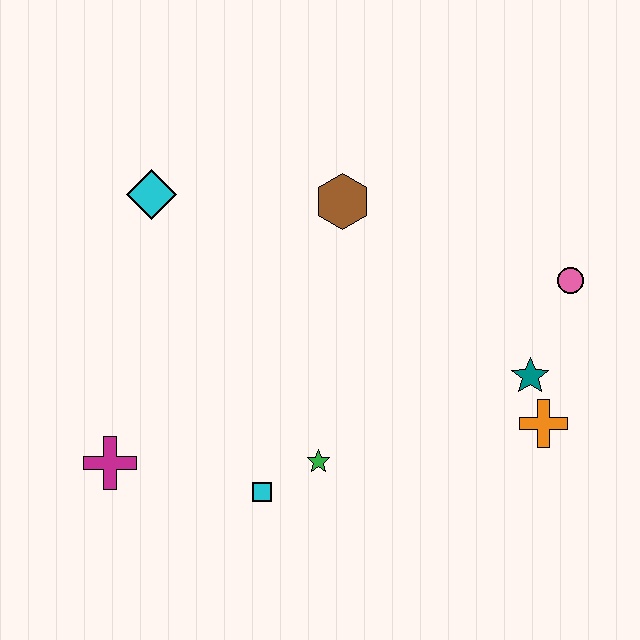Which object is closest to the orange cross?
The teal star is closest to the orange cross.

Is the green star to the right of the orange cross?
No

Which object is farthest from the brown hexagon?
The magenta cross is farthest from the brown hexagon.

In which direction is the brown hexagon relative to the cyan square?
The brown hexagon is above the cyan square.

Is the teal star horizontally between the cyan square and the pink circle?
Yes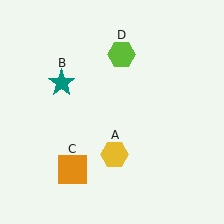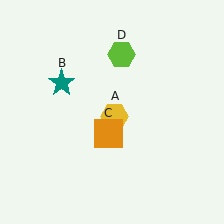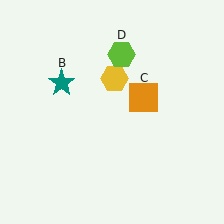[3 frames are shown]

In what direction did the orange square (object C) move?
The orange square (object C) moved up and to the right.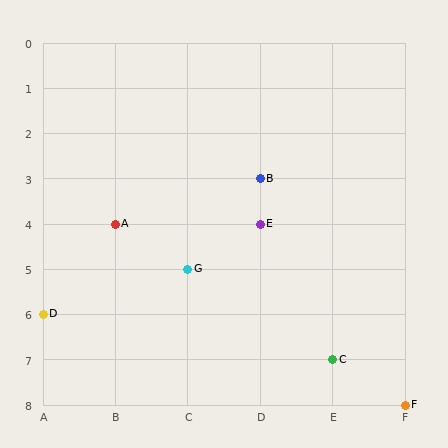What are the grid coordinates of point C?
Point C is at grid coordinates (E, 7).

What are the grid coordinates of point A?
Point A is at grid coordinates (B, 4).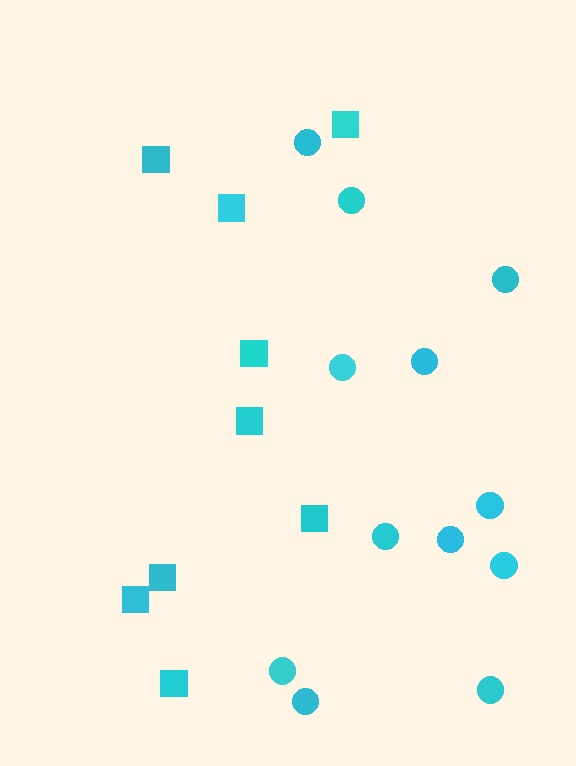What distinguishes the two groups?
There are 2 groups: one group of circles (12) and one group of squares (9).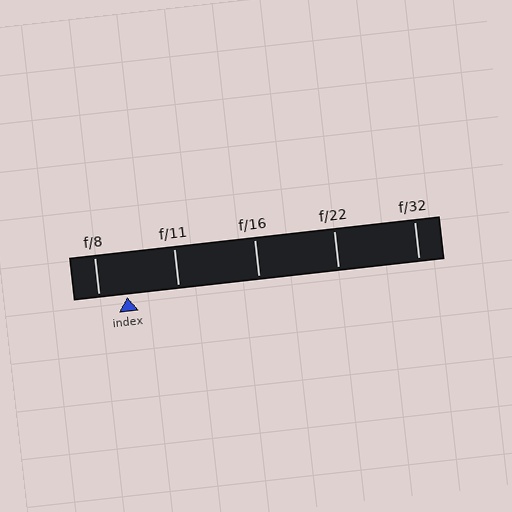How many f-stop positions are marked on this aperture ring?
There are 5 f-stop positions marked.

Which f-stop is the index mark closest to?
The index mark is closest to f/8.